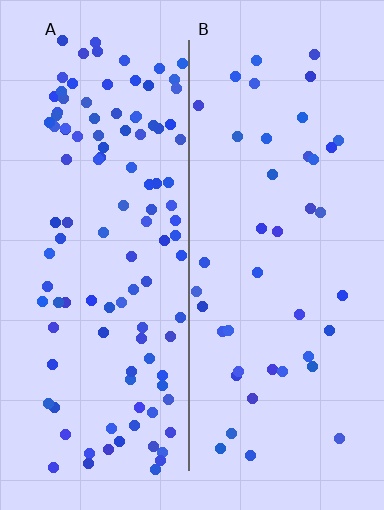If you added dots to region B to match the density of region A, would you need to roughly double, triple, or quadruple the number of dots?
Approximately triple.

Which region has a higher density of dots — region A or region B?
A (the left).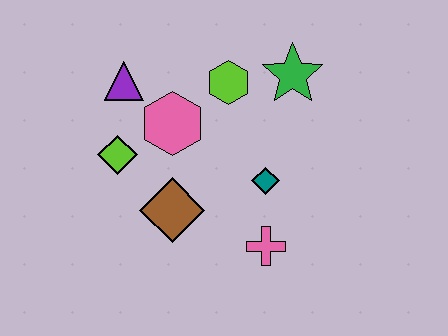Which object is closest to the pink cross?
The teal diamond is closest to the pink cross.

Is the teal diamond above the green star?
No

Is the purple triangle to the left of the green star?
Yes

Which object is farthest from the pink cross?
The purple triangle is farthest from the pink cross.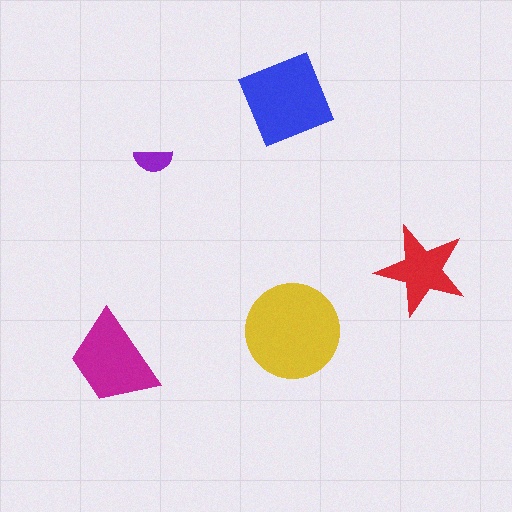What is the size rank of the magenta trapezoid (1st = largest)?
3rd.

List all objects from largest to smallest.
The yellow circle, the blue square, the magenta trapezoid, the red star, the purple semicircle.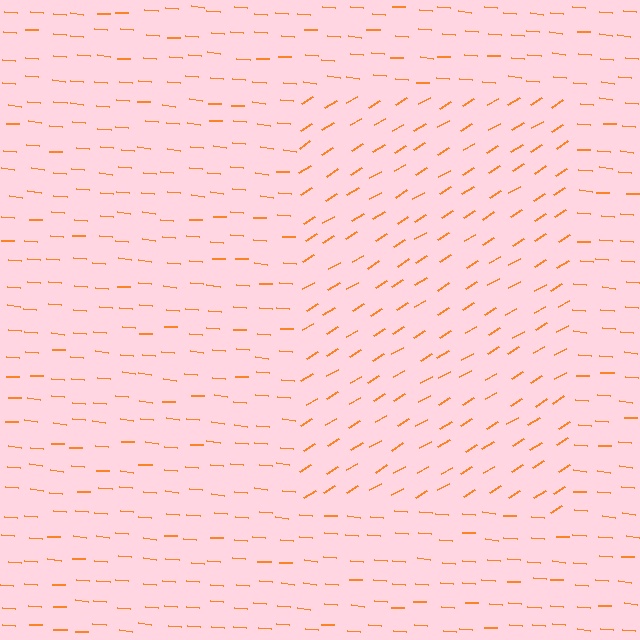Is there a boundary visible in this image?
Yes, there is a texture boundary formed by a change in line orientation.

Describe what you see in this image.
The image is filled with small orange line segments. A rectangle region in the image has lines oriented differently from the surrounding lines, creating a visible texture boundary.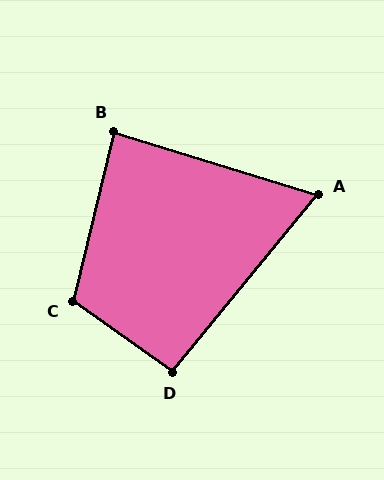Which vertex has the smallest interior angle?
A, at approximately 68 degrees.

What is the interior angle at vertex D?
Approximately 94 degrees (approximately right).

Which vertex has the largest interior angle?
C, at approximately 112 degrees.